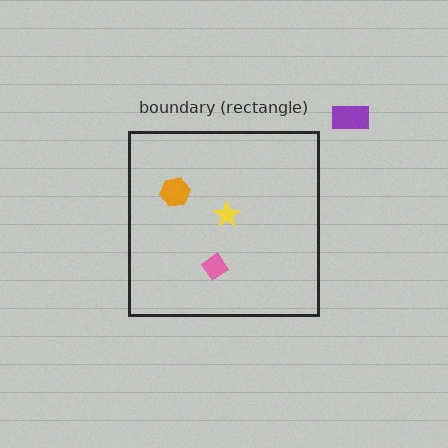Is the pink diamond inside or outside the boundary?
Inside.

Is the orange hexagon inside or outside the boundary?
Inside.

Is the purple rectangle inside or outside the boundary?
Outside.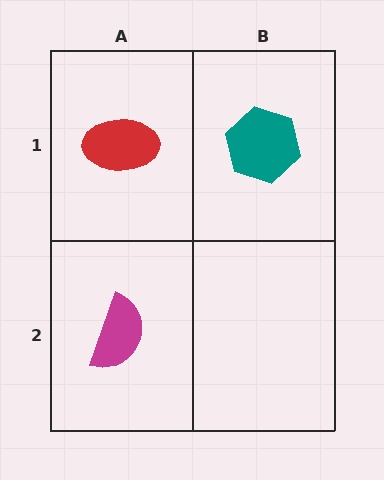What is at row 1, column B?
A teal hexagon.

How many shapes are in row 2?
1 shape.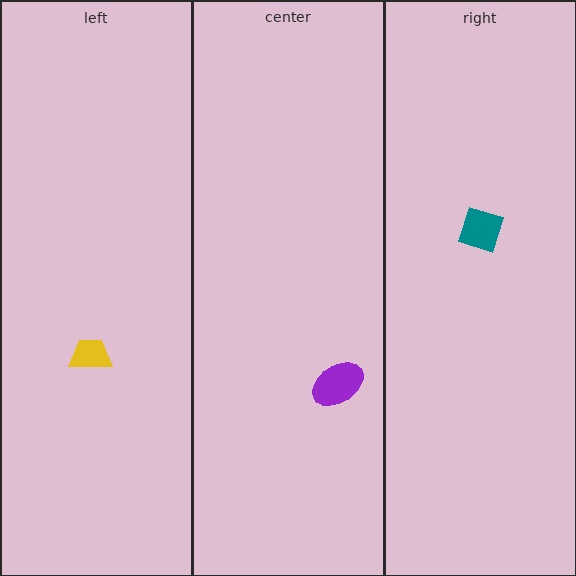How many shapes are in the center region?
1.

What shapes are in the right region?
The teal diamond.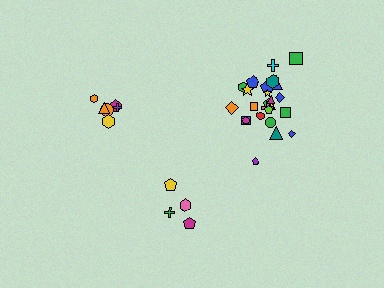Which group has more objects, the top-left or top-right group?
The top-right group.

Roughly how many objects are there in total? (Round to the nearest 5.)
Roughly 35 objects in total.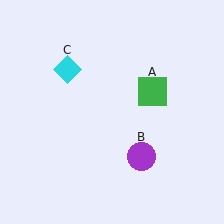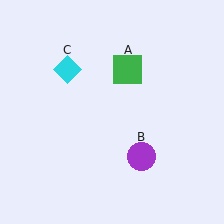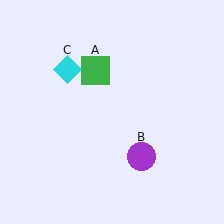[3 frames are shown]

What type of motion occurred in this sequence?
The green square (object A) rotated counterclockwise around the center of the scene.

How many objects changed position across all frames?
1 object changed position: green square (object A).